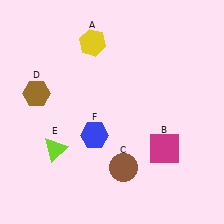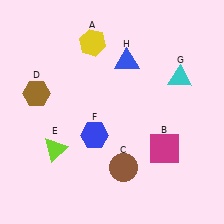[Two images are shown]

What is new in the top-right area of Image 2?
A blue triangle (H) was added in the top-right area of Image 2.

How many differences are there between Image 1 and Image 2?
There are 2 differences between the two images.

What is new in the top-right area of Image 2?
A cyan triangle (G) was added in the top-right area of Image 2.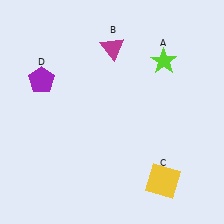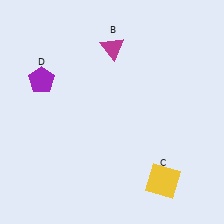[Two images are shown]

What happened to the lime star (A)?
The lime star (A) was removed in Image 2. It was in the top-right area of Image 1.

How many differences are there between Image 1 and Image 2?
There is 1 difference between the two images.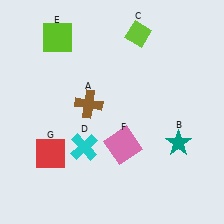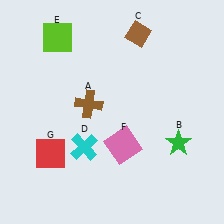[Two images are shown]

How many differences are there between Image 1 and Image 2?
There are 2 differences between the two images.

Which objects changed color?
B changed from teal to green. C changed from lime to brown.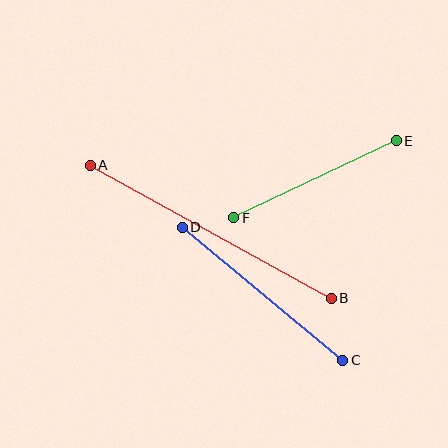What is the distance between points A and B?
The distance is approximately 275 pixels.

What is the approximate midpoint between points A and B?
The midpoint is at approximately (211, 232) pixels.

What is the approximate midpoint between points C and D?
The midpoint is at approximately (262, 294) pixels.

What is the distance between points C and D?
The distance is approximately 208 pixels.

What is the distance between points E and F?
The distance is approximately 180 pixels.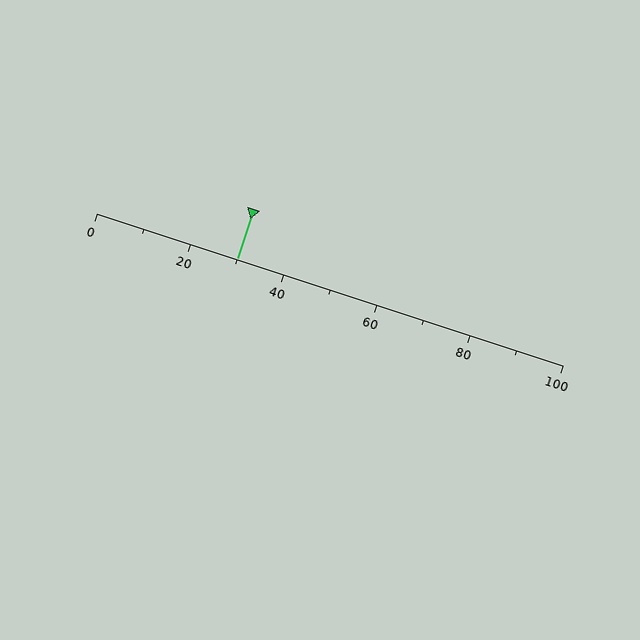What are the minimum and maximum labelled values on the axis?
The axis runs from 0 to 100.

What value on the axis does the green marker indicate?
The marker indicates approximately 30.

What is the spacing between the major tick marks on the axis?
The major ticks are spaced 20 apart.